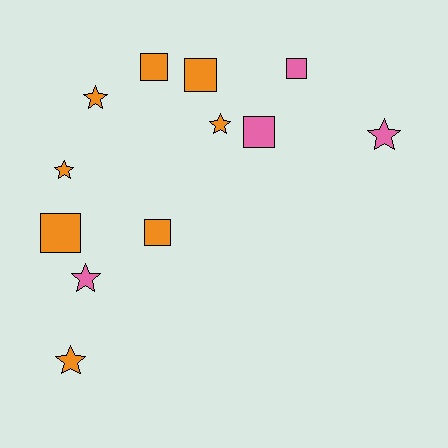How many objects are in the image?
There are 12 objects.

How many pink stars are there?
There are 2 pink stars.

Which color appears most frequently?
Orange, with 8 objects.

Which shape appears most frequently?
Star, with 6 objects.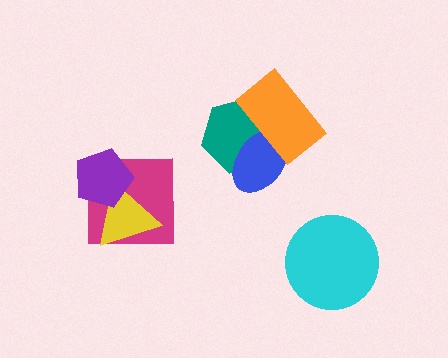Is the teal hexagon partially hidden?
Yes, it is partially covered by another shape.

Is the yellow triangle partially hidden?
Yes, it is partially covered by another shape.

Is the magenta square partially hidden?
Yes, it is partially covered by another shape.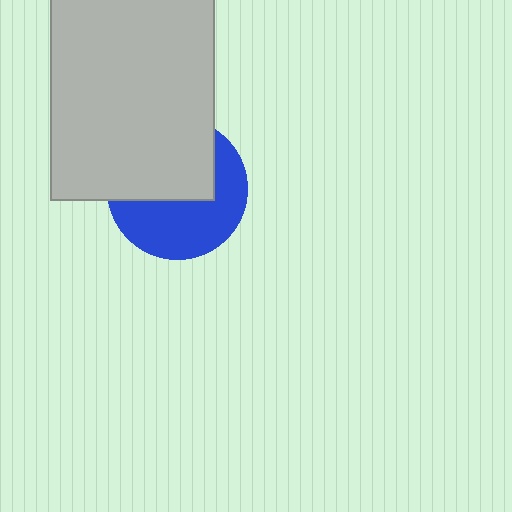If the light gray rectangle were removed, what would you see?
You would see the complete blue circle.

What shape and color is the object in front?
The object in front is a light gray rectangle.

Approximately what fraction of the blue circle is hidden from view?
Roughly 50% of the blue circle is hidden behind the light gray rectangle.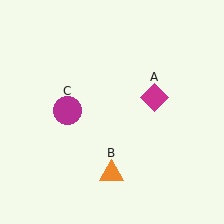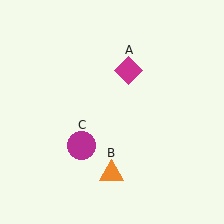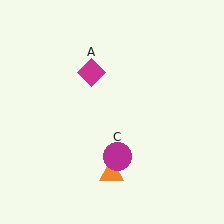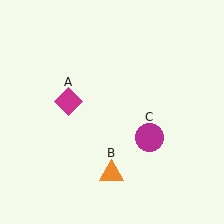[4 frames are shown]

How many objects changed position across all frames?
2 objects changed position: magenta diamond (object A), magenta circle (object C).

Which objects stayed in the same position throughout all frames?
Orange triangle (object B) remained stationary.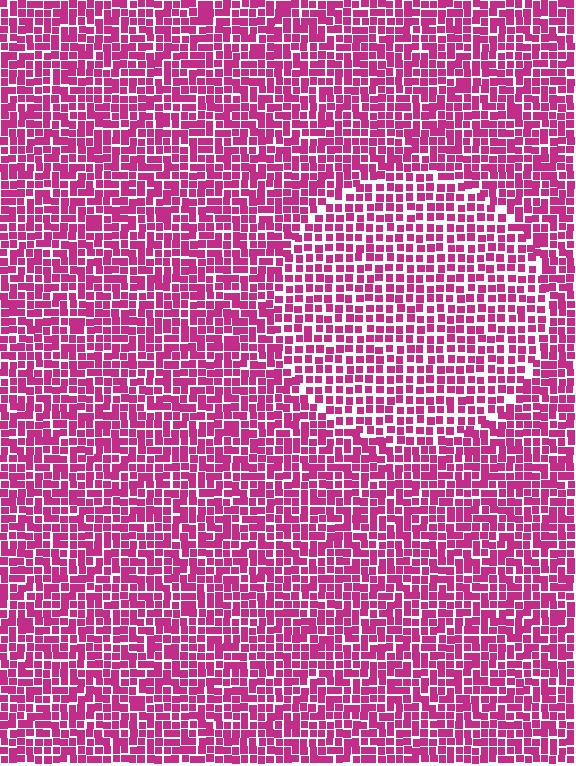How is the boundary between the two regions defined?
The boundary is defined by a change in element density (approximately 1.4x ratio). All elements are the same color, size, and shape.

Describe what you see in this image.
The image contains small magenta elements arranged at two different densities. A circle-shaped region is visible where the elements are less densely packed than the surrounding area.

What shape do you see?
I see a circle.